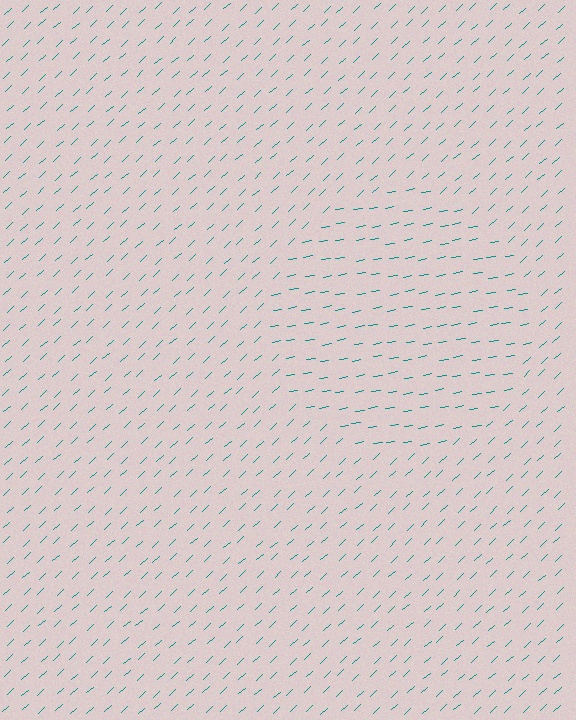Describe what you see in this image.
The image is filled with small teal line segments. A circle region in the image has lines oriented differently from the surrounding lines, creating a visible texture boundary.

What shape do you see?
I see a circle.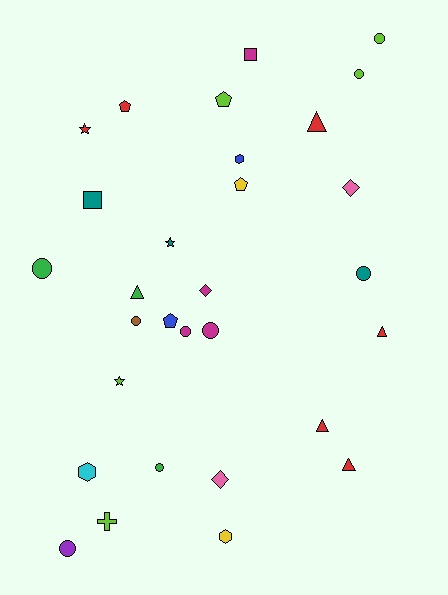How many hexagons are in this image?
There are 3 hexagons.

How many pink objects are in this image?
There are 2 pink objects.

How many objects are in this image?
There are 30 objects.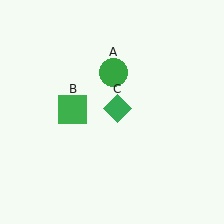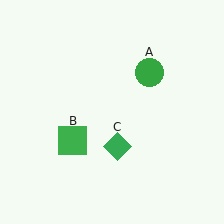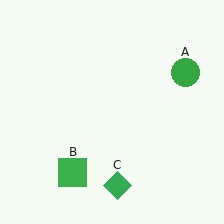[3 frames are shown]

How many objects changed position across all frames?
3 objects changed position: green circle (object A), green square (object B), green diamond (object C).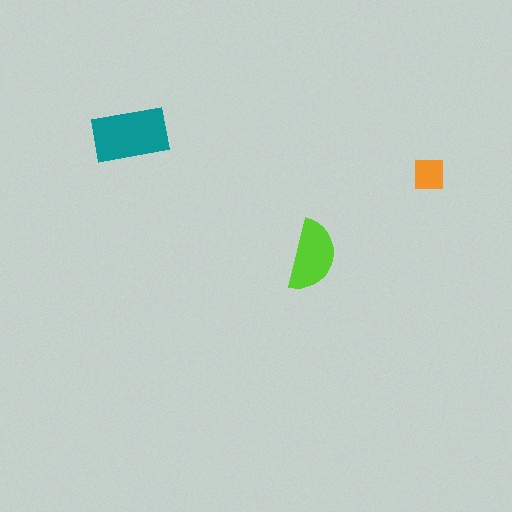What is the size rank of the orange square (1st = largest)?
3rd.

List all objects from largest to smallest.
The teal rectangle, the lime semicircle, the orange square.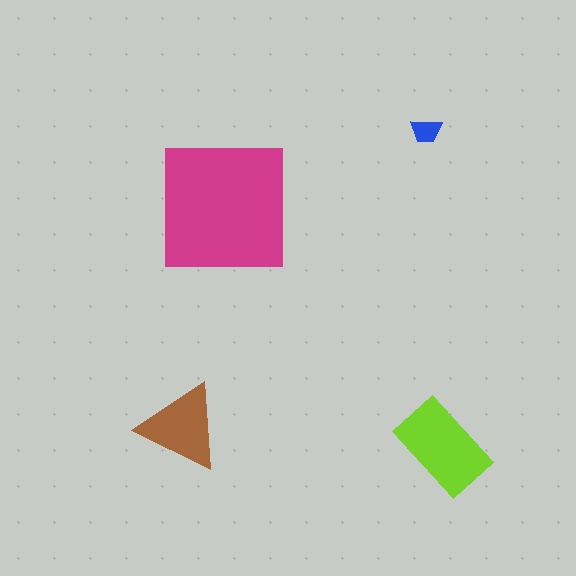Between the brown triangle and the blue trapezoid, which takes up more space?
The brown triangle.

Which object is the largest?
The magenta square.